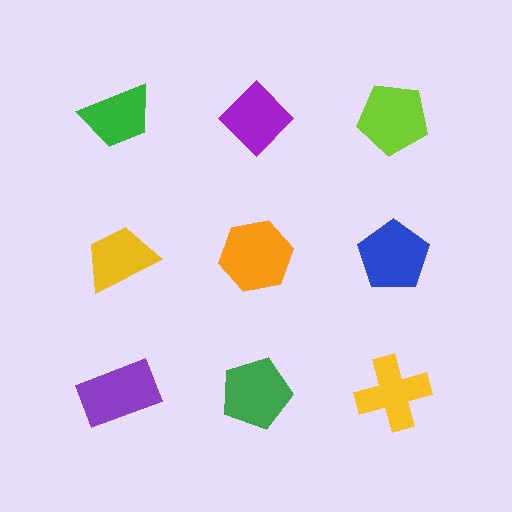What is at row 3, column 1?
A purple rectangle.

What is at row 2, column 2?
An orange hexagon.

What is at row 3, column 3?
A yellow cross.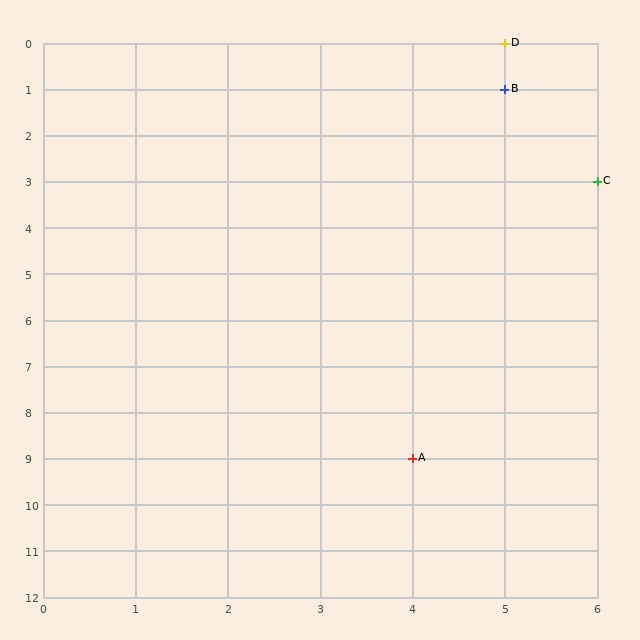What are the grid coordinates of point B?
Point B is at grid coordinates (5, 1).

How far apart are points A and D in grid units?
Points A and D are 1 column and 9 rows apart (about 9.1 grid units diagonally).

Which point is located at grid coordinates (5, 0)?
Point D is at (5, 0).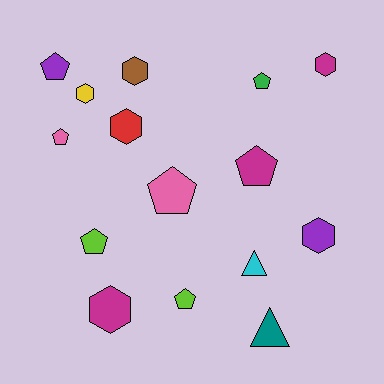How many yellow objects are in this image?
There is 1 yellow object.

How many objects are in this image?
There are 15 objects.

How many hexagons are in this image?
There are 6 hexagons.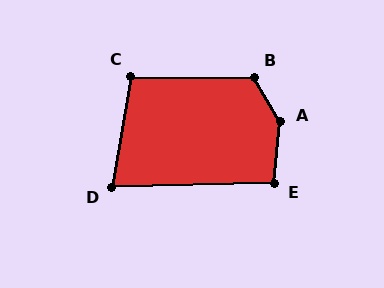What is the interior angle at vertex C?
Approximately 99 degrees (obtuse).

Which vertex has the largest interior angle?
A, at approximately 144 degrees.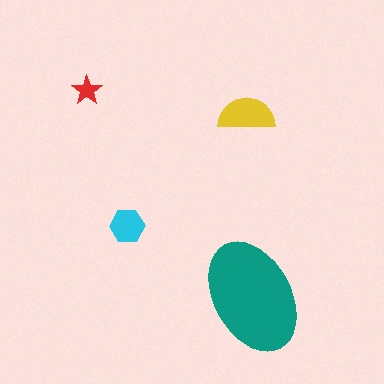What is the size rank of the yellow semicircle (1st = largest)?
2nd.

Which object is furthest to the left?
The red star is leftmost.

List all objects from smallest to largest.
The red star, the cyan hexagon, the yellow semicircle, the teal ellipse.